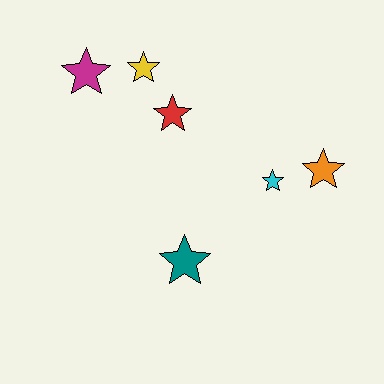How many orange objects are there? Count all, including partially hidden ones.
There is 1 orange object.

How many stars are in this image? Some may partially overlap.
There are 6 stars.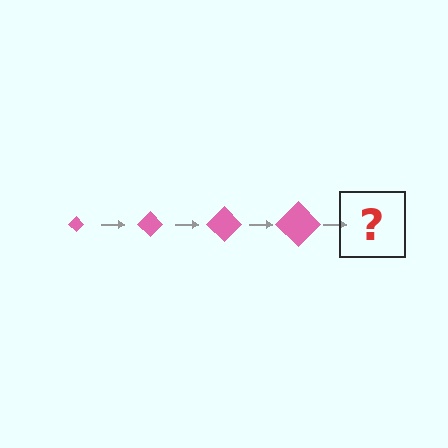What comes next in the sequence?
The next element should be a pink diamond, larger than the previous one.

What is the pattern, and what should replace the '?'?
The pattern is that the diamond gets progressively larger each step. The '?' should be a pink diamond, larger than the previous one.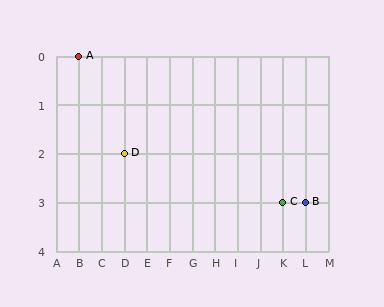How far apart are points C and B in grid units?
Points C and B are 1 column apart.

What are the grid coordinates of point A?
Point A is at grid coordinates (B, 0).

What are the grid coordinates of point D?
Point D is at grid coordinates (D, 2).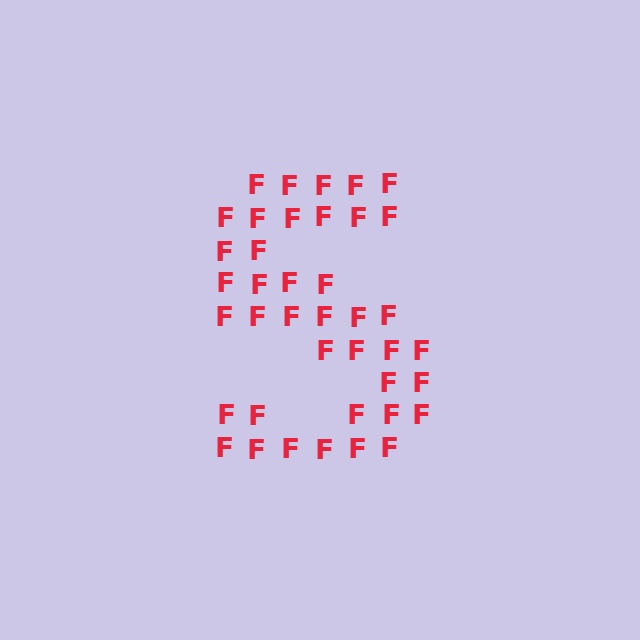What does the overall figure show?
The overall figure shows the letter S.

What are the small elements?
The small elements are letter F's.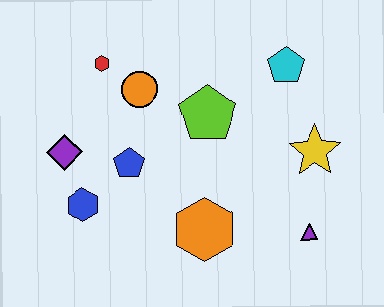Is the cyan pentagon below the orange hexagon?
No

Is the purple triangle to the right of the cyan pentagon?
Yes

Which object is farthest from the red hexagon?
The purple triangle is farthest from the red hexagon.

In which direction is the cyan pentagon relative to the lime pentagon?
The cyan pentagon is to the right of the lime pentagon.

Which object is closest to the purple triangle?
The yellow star is closest to the purple triangle.